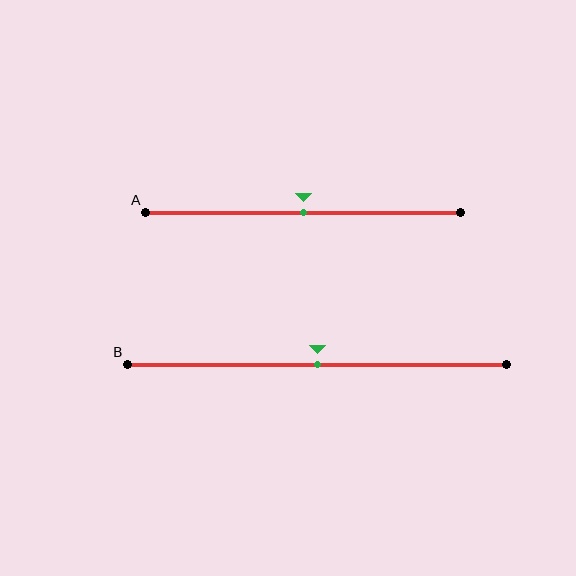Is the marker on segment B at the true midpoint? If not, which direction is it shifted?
Yes, the marker on segment B is at the true midpoint.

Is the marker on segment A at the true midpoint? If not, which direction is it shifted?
Yes, the marker on segment A is at the true midpoint.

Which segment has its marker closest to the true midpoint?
Segment A has its marker closest to the true midpoint.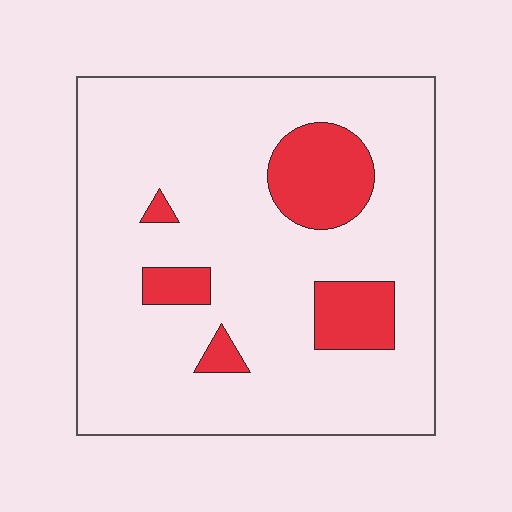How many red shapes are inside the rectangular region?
5.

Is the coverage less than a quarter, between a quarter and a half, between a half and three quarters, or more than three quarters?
Less than a quarter.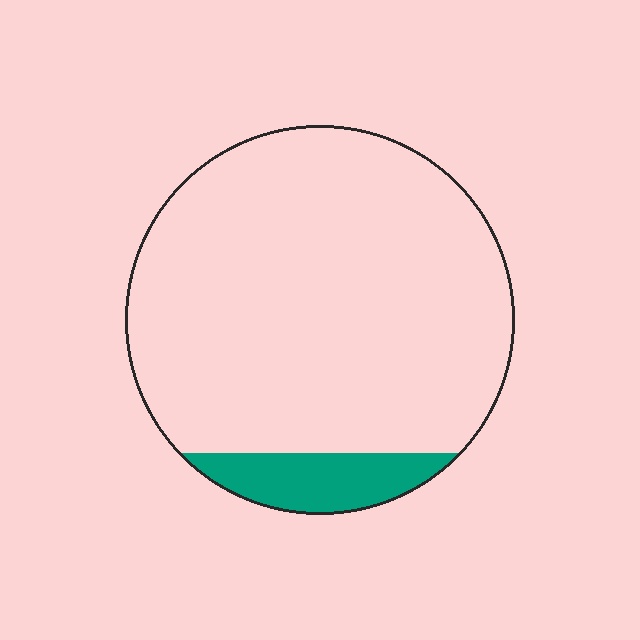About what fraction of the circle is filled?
About one tenth (1/10).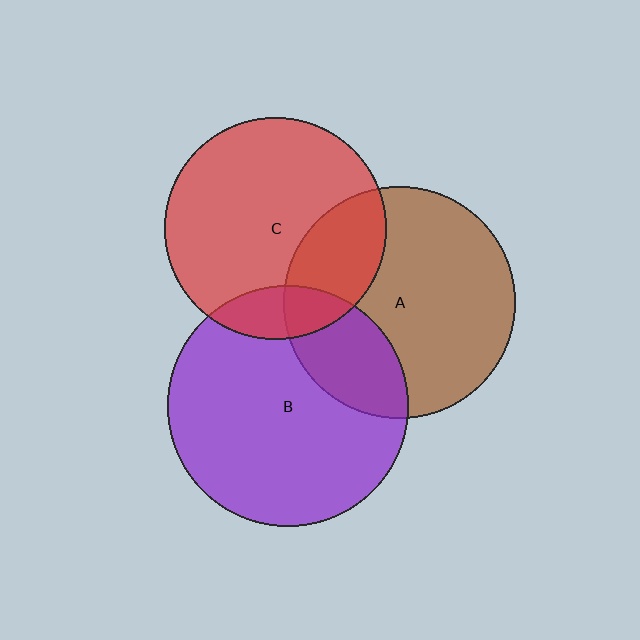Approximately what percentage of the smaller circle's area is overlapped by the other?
Approximately 15%.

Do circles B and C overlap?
Yes.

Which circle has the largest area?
Circle B (purple).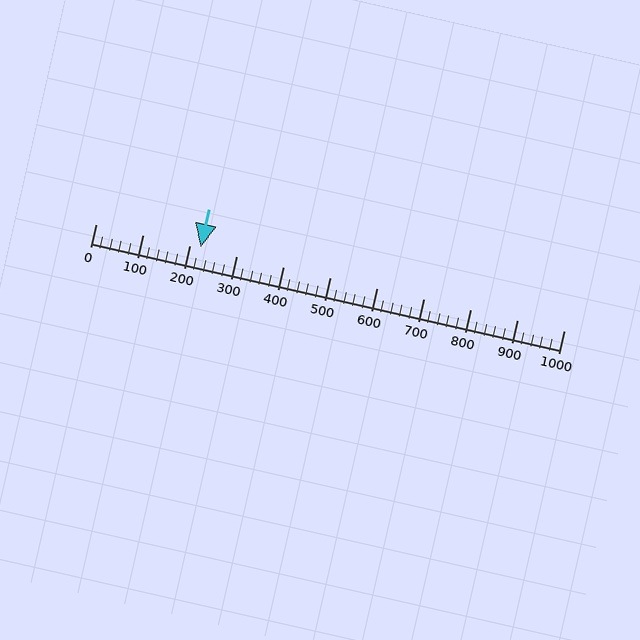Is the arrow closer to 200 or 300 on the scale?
The arrow is closer to 200.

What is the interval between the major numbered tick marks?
The major tick marks are spaced 100 units apart.